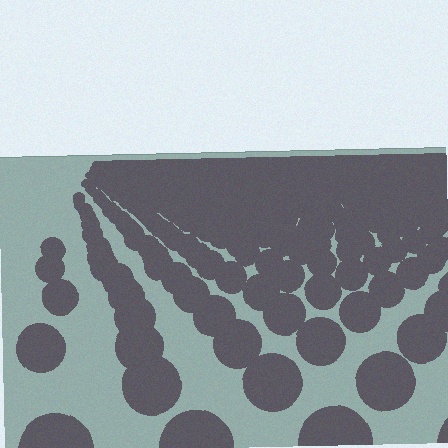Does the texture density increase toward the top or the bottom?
Density increases toward the top.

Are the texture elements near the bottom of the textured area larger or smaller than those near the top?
Larger. Near the bottom, elements are closer to the viewer and appear at a bigger on-screen size.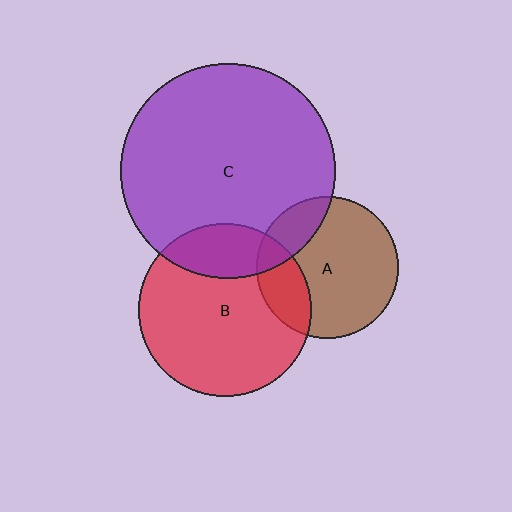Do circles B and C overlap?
Yes.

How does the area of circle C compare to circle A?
Approximately 2.3 times.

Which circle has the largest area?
Circle C (purple).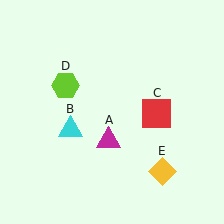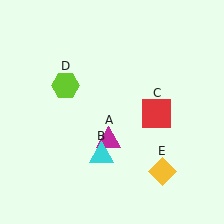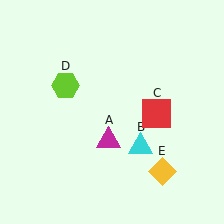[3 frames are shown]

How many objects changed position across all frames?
1 object changed position: cyan triangle (object B).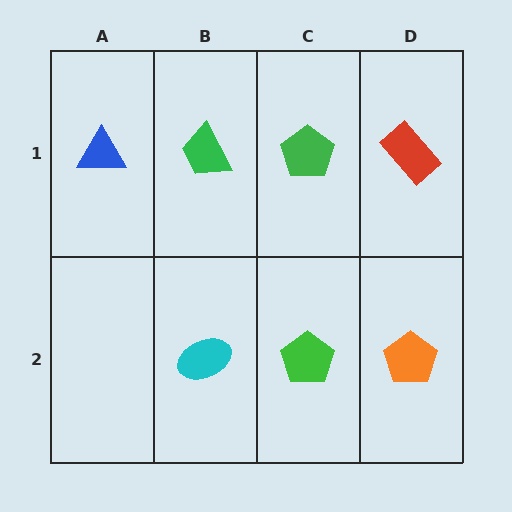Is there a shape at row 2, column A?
No, that cell is empty.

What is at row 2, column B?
A cyan ellipse.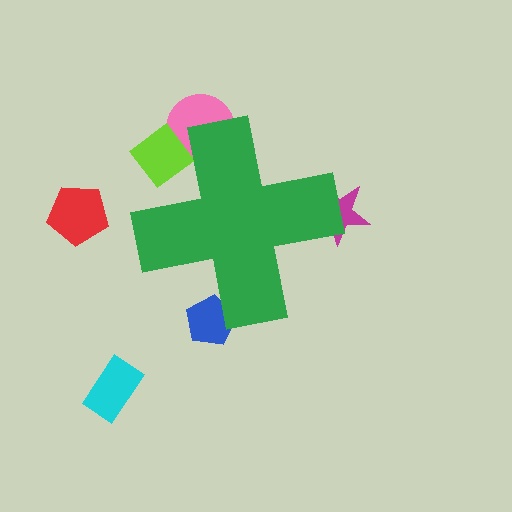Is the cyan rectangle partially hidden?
No, the cyan rectangle is fully visible.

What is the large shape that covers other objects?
A green cross.